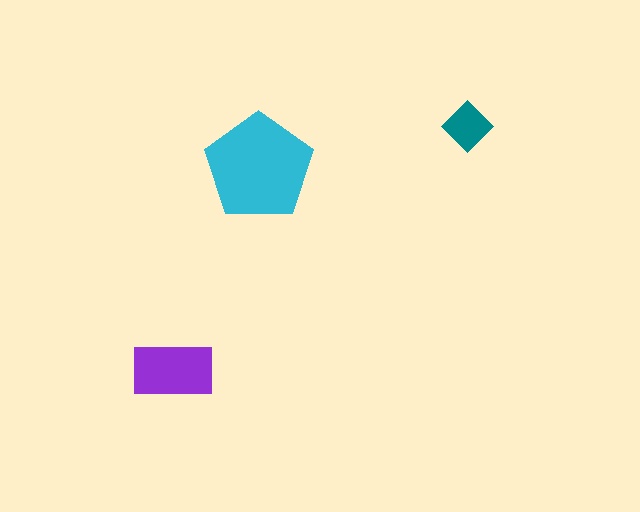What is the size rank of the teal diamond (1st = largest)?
3rd.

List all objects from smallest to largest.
The teal diamond, the purple rectangle, the cyan pentagon.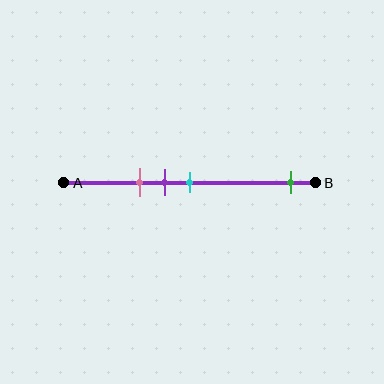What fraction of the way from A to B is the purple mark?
The purple mark is approximately 40% (0.4) of the way from A to B.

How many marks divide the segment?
There are 4 marks dividing the segment.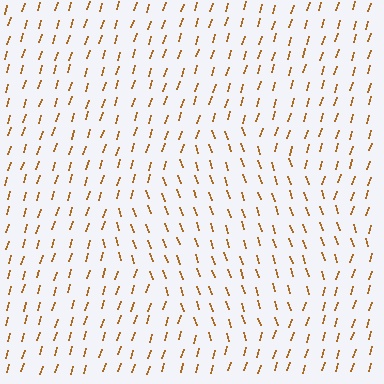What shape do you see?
I see a diamond.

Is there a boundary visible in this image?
Yes, there is a texture boundary formed by a change in line orientation.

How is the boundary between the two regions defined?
The boundary is defined purely by a change in line orientation (approximately 35 degrees difference). All lines are the same color and thickness.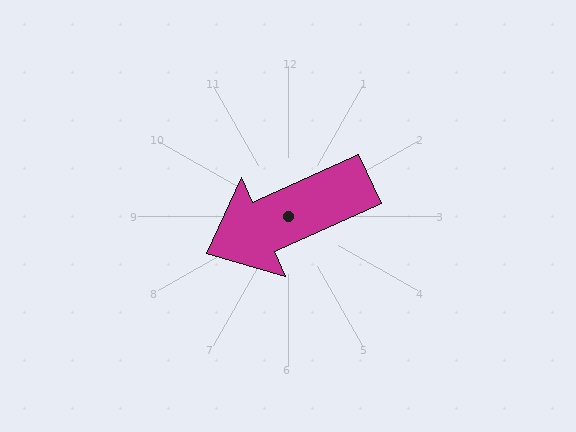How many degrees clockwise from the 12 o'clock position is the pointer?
Approximately 246 degrees.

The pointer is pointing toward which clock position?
Roughly 8 o'clock.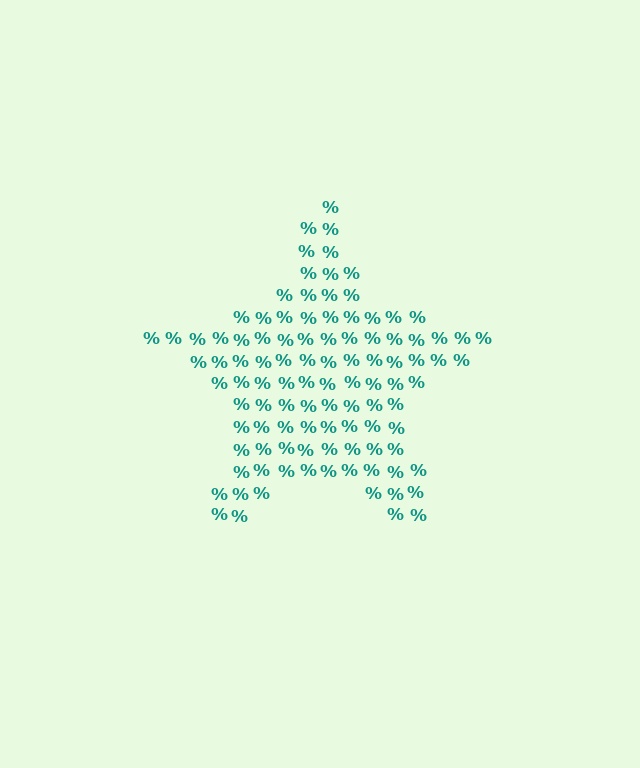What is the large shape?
The large shape is a star.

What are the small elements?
The small elements are percent signs.